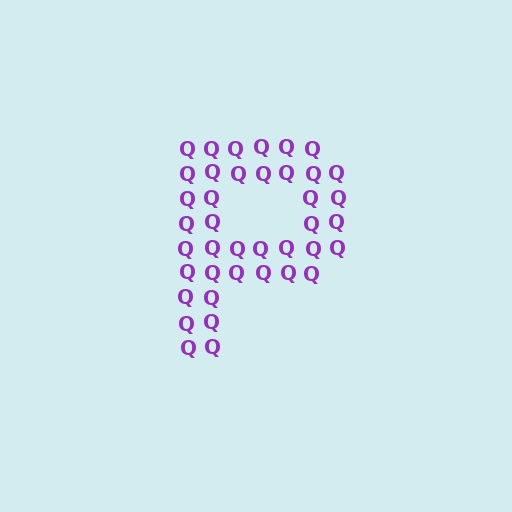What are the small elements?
The small elements are letter Q's.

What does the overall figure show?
The overall figure shows the letter P.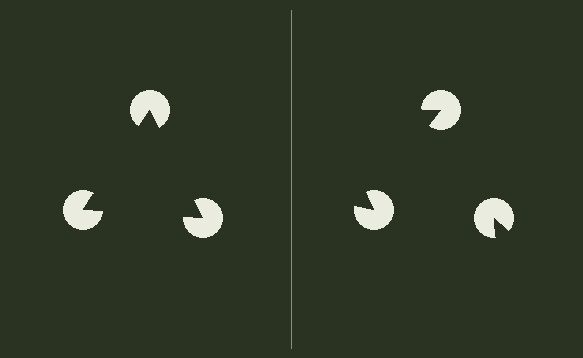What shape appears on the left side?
An illusory triangle.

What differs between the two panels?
The pac-man discs are positioned identically on both sides; only the wedge orientations differ. On the left they align to a triangle; on the right they are misaligned.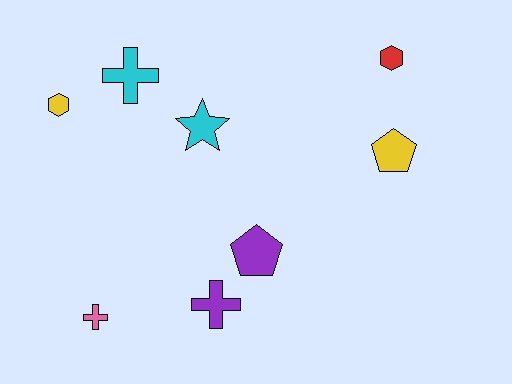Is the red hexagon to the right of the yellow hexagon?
Yes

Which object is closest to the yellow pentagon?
The red hexagon is closest to the yellow pentagon.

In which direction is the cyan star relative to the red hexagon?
The cyan star is to the left of the red hexagon.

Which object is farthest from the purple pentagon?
The yellow hexagon is farthest from the purple pentagon.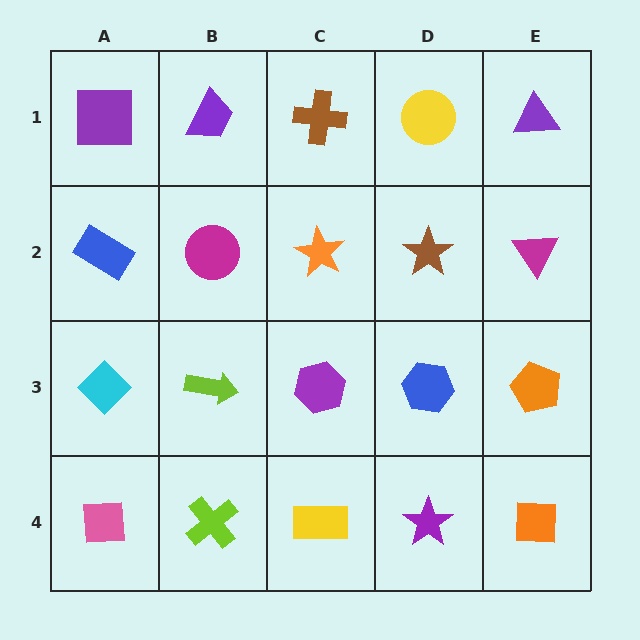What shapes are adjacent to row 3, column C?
An orange star (row 2, column C), a yellow rectangle (row 4, column C), a lime arrow (row 3, column B), a blue hexagon (row 3, column D).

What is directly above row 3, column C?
An orange star.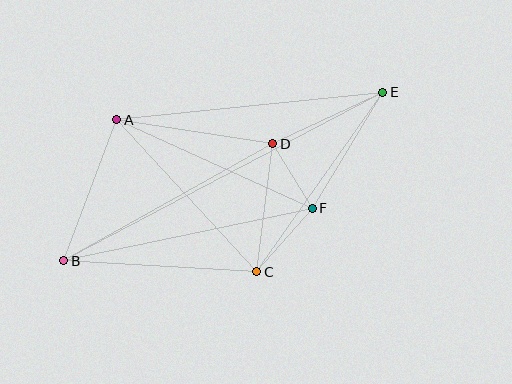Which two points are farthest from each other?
Points B and E are farthest from each other.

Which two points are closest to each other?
Points D and F are closest to each other.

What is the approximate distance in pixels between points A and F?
The distance between A and F is approximately 215 pixels.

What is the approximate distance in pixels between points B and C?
The distance between B and C is approximately 194 pixels.